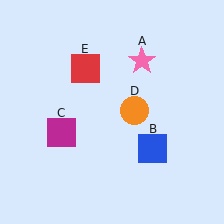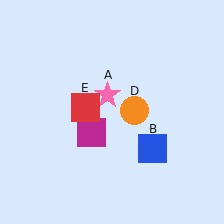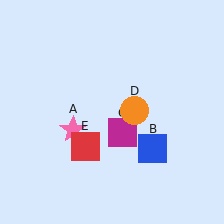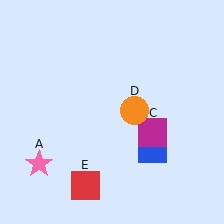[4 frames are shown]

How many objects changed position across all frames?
3 objects changed position: pink star (object A), magenta square (object C), red square (object E).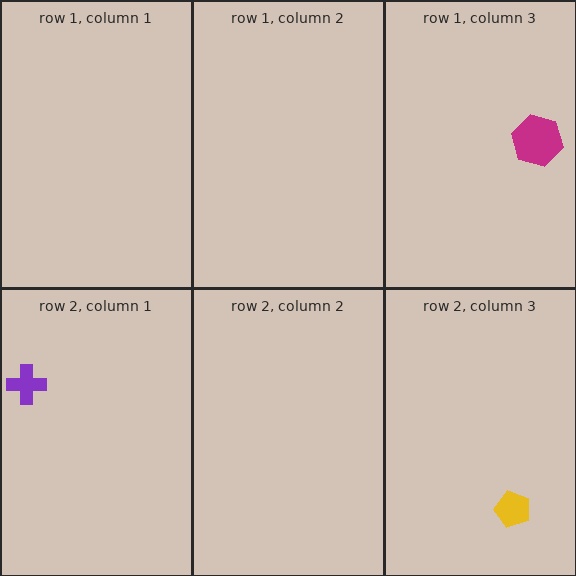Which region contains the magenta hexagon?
The row 1, column 3 region.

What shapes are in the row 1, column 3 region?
The magenta hexagon.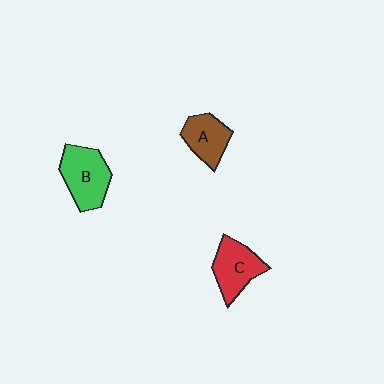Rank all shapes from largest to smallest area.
From largest to smallest: B (green), C (red), A (brown).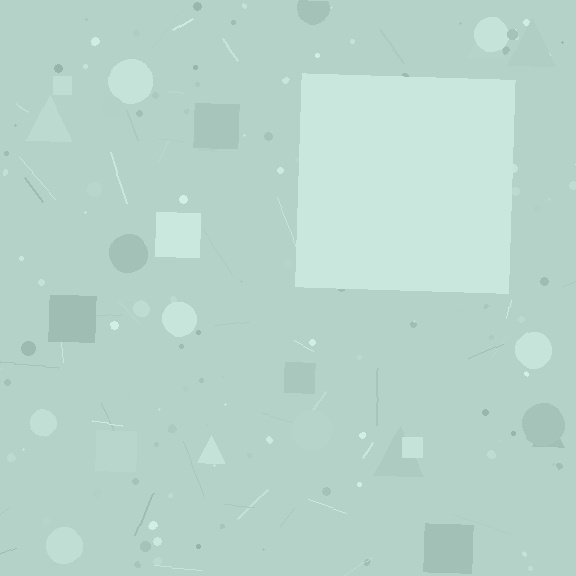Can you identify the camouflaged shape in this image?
The camouflaged shape is a square.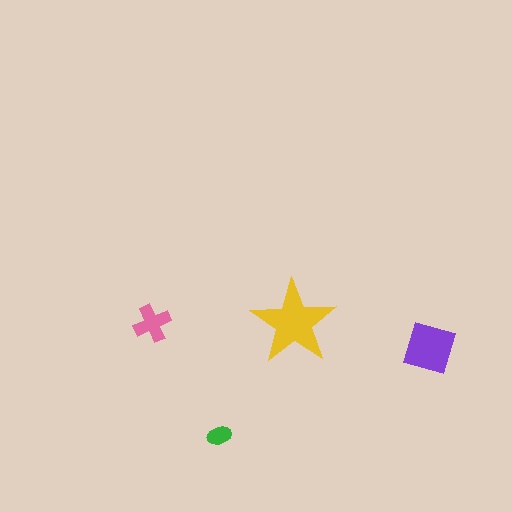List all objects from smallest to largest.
The green ellipse, the pink cross, the purple diamond, the yellow star.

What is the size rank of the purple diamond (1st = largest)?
2nd.